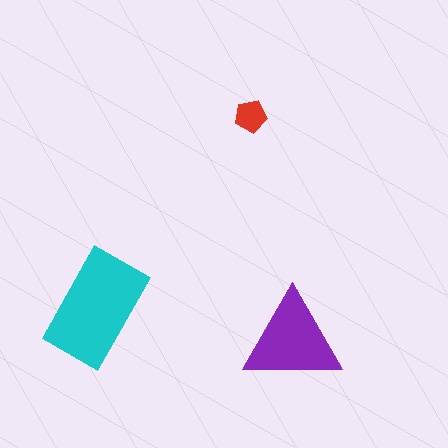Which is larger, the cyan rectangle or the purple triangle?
The cyan rectangle.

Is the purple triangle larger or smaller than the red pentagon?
Larger.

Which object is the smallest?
The red pentagon.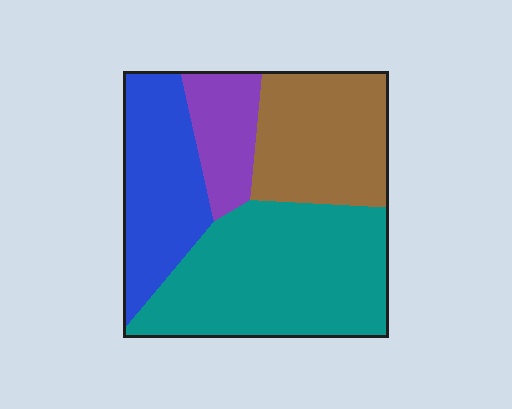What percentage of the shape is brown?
Brown takes up about one quarter (1/4) of the shape.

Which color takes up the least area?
Purple, at roughly 10%.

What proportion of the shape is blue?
Blue takes up about one quarter (1/4) of the shape.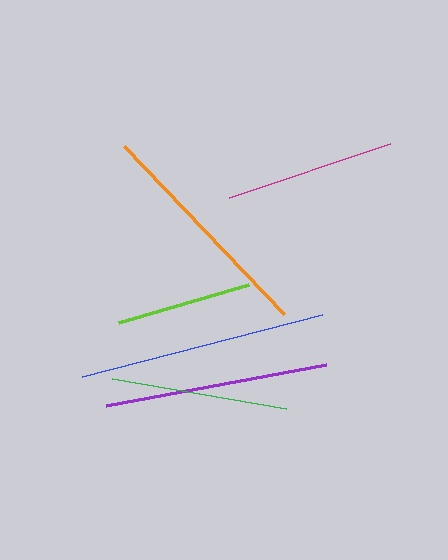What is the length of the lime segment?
The lime segment is approximately 135 pixels long.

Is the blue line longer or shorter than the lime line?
The blue line is longer than the lime line.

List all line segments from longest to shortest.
From longest to shortest: blue, orange, purple, green, magenta, lime.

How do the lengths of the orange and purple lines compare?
The orange and purple lines are approximately the same length.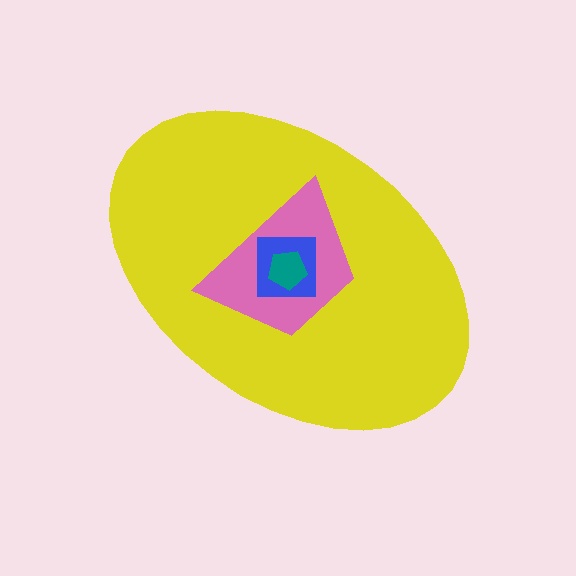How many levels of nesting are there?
4.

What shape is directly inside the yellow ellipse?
The pink trapezoid.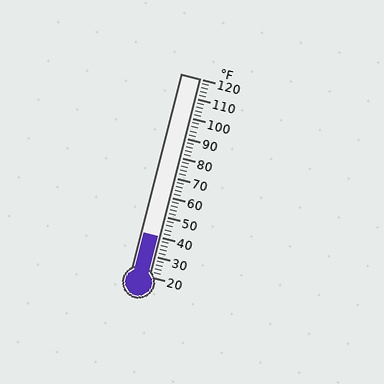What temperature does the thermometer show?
The thermometer shows approximately 40°F.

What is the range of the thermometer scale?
The thermometer scale ranges from 20°F to 120°F.